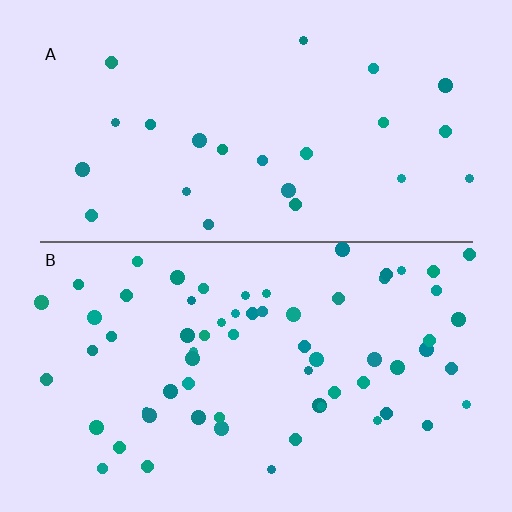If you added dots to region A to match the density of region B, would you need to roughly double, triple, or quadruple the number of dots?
Approximately triple.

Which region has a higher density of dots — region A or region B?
B (the bottom).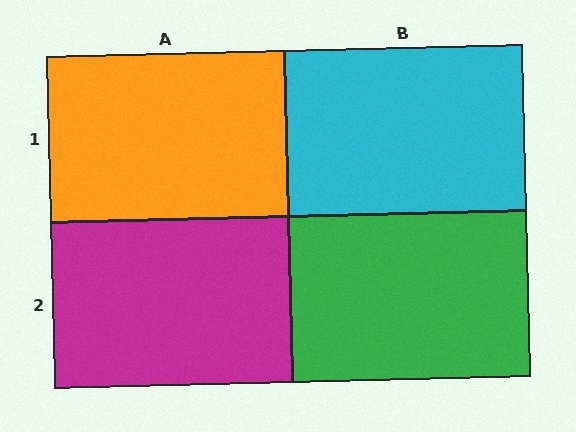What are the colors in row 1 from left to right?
Orange, cyan.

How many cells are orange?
1 cell is orange.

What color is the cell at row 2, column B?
Green.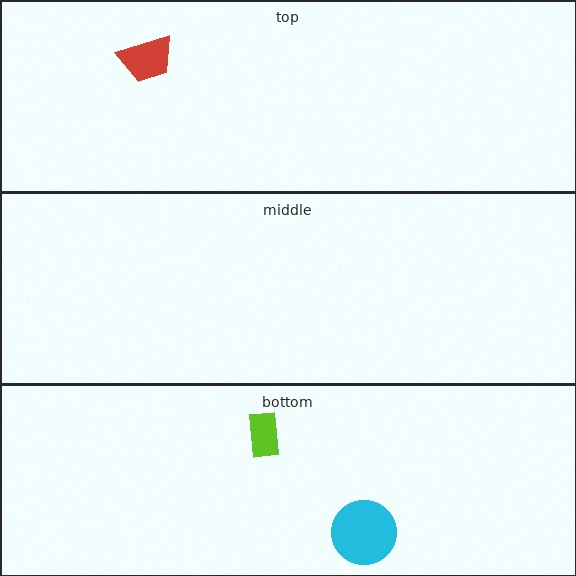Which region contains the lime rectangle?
The bottom region.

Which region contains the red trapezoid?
The top region.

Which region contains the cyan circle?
The bottom region.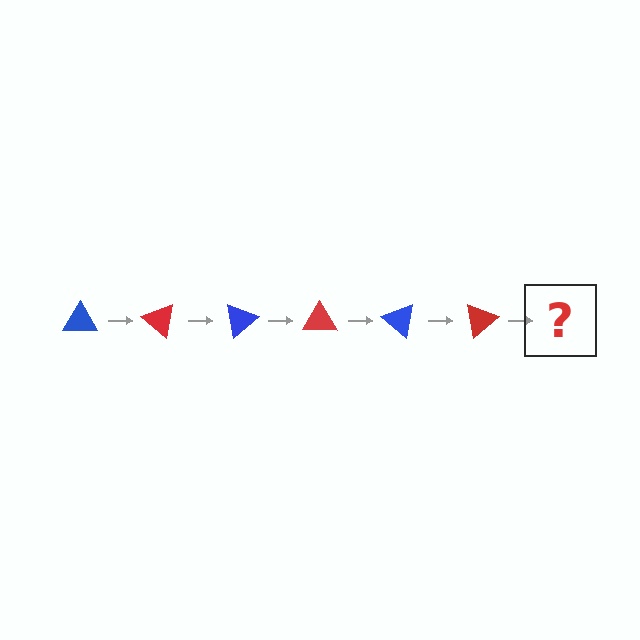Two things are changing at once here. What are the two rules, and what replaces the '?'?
The two rules are that it rotates 40 degrees each step and the color cycles through blue and red. The '?' should be a blue triangle, rotated 240 degrees from the start.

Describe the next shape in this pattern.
It should be a blue triangle, rotated 240 degrees from the start.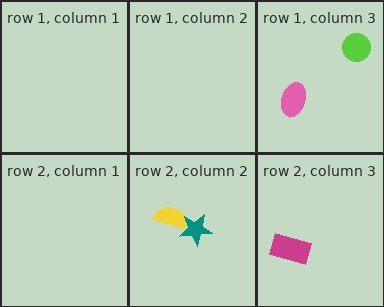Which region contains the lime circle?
The row 1, column 3 region.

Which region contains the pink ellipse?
The row 1, column 3 region.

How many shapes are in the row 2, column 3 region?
1.